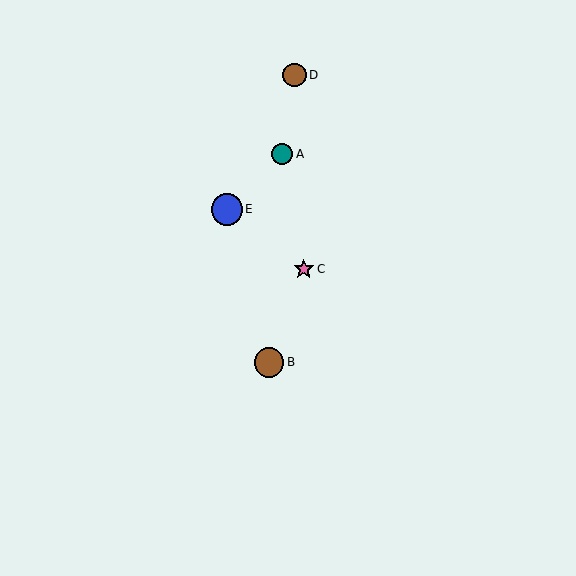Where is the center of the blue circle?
The center of the blue circle is at (227, 209).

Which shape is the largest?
The blue circle (labeled E) is the largest.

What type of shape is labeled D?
Shape D is a brown circle.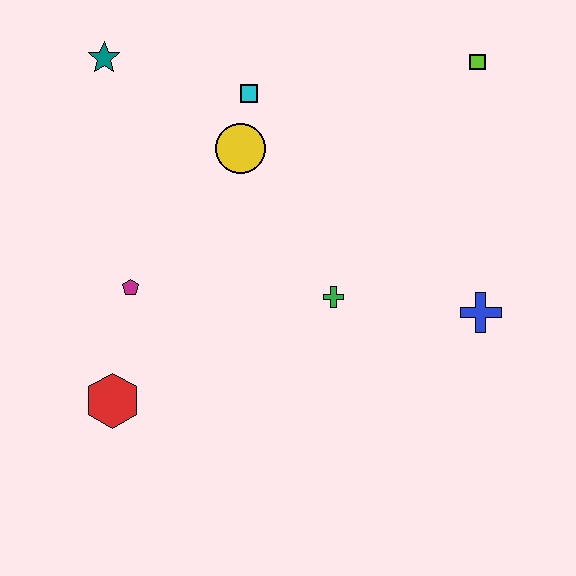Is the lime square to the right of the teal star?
Yes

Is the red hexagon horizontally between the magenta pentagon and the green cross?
No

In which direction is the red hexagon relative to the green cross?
The red hexagon is to the left of the green cross.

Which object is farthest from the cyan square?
The red hexagon is farthest from the cyan square.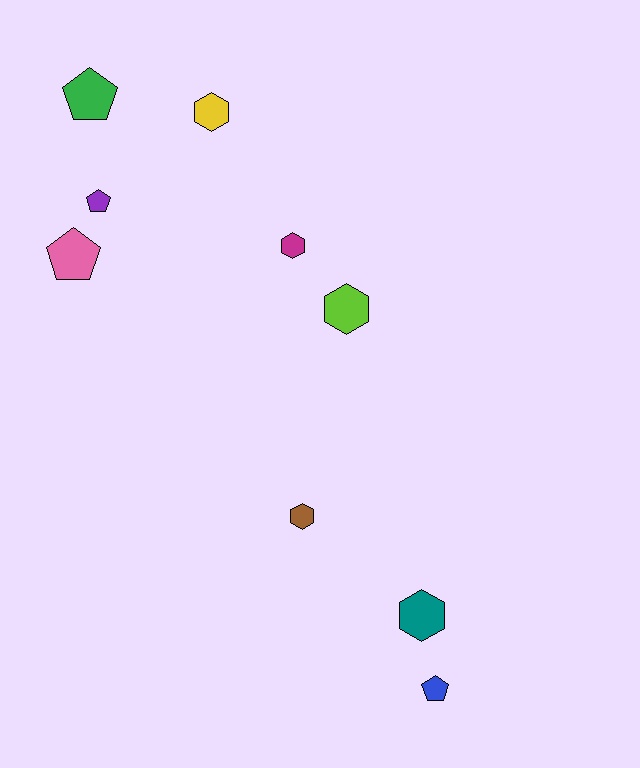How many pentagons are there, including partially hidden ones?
There are 4 pentagons.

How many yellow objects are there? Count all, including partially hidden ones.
There is 1 yellow object.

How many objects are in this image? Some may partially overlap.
There are 9 objects.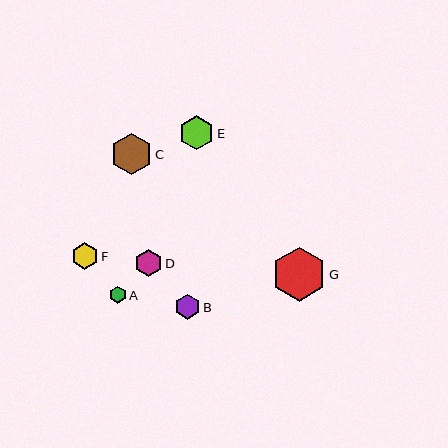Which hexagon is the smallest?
Hexagon A is the smallest with a size of approximately 17 pixels.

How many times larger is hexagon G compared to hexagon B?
Hexagon G is approximately 2.2 times the size of hexagon B.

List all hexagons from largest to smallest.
From largest to smallest: G, C, E, D, F, B, A.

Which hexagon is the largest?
Hexagon G is the largest with a size of approximately 54 pixels.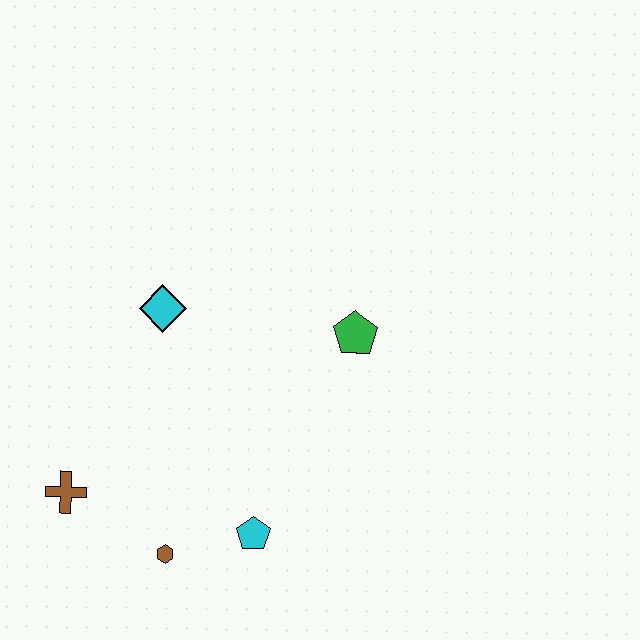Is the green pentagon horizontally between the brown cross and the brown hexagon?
No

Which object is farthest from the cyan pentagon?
The cyan diamond is farthest from the cyan pentagon.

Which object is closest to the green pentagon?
The cyan diamond is closest to the green pentagon.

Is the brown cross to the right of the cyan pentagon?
No